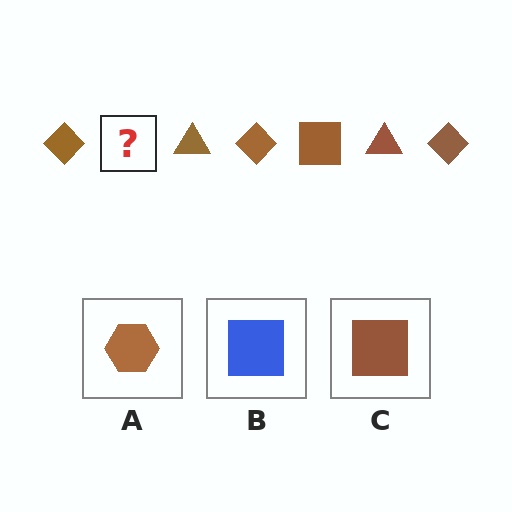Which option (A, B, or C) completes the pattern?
C.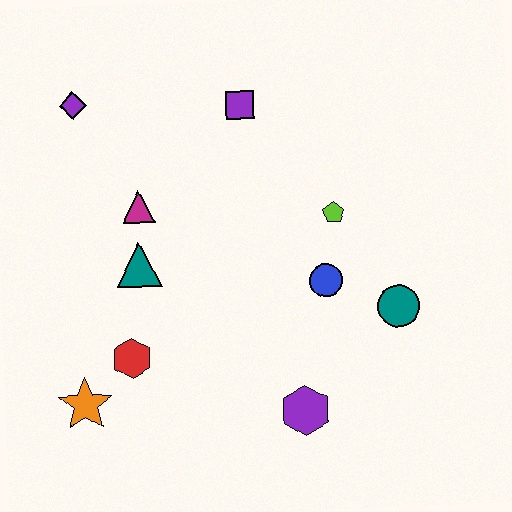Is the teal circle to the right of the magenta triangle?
Yes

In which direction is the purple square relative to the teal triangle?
The purple square is above the teal triangle.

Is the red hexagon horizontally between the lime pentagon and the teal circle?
No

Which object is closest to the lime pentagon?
The blue circle is closest to the lime pentagon.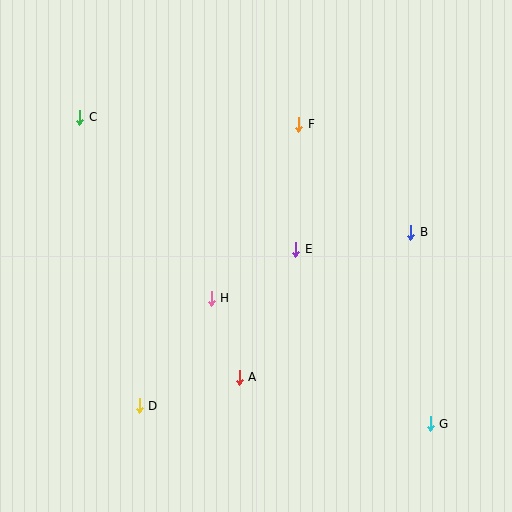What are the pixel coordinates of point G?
Point G is at (430, 424).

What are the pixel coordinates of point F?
Point F is at (299, 124).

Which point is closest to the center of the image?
Point E at (296, 249) is closest to the center.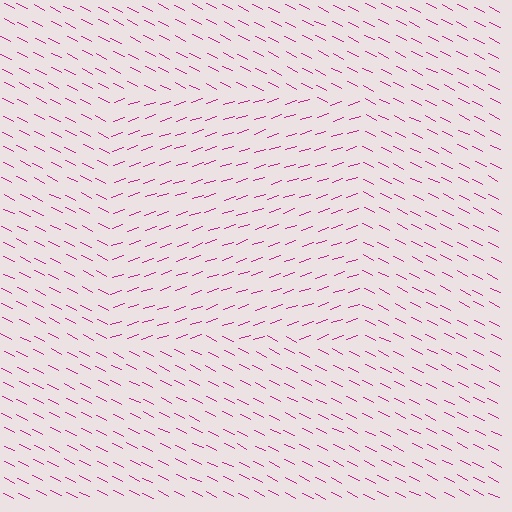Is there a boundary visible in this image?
Yes, there is a texture boundary formed by a change in line orientation.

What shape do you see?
I see a rectangle.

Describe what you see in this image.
The image is filled with small magenta line segments. A rectangle region in the image has lines oriented differently from the surrounding lines, creating a visible texture boundary.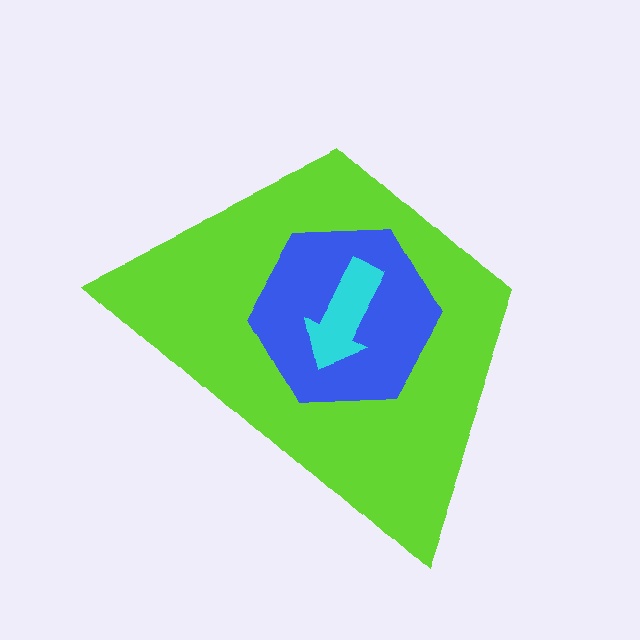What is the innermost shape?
The cyan arrow.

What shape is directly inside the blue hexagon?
The cyan arrow.